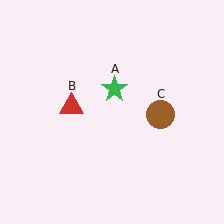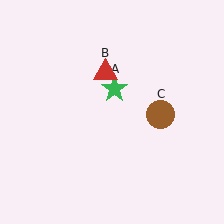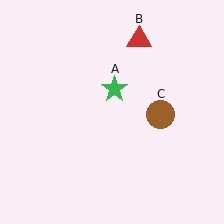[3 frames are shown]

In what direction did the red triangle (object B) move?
The red triangle (object B) moved up and to the right.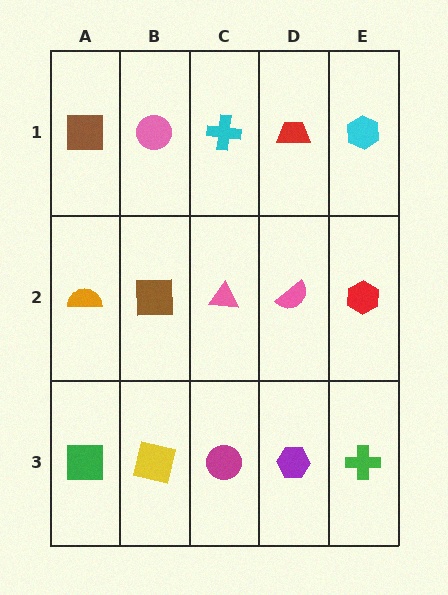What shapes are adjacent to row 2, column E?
A cyan hexagon (row 1, column E), a green cross (row 3, column E), a pink semicircle (row 2, column D).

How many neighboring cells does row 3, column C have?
3.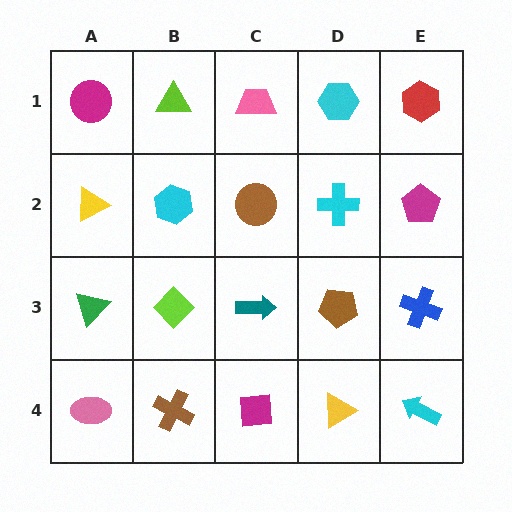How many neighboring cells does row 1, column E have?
2.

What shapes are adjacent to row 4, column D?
A brown pentagon (row 3, column D), a magenta square (row 4, column C), a cyan arrow (row 4, column E).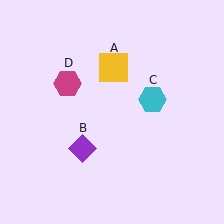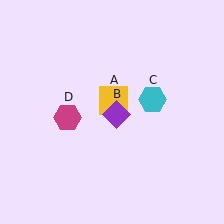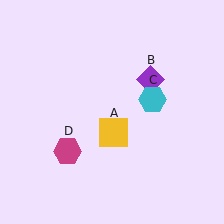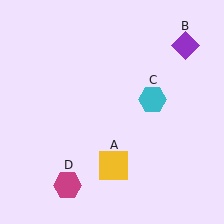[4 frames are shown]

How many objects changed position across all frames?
3 objects changed position: yellow square (object A), purple diamond (object B), magenta hexagon (object D).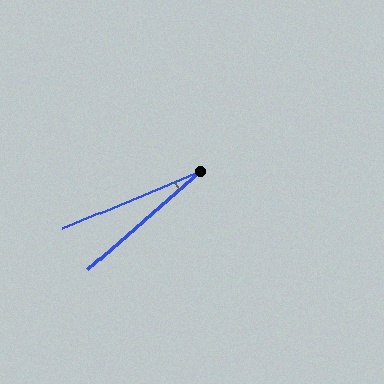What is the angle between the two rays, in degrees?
Approximately 18 degrees.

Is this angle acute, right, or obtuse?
It is acute.